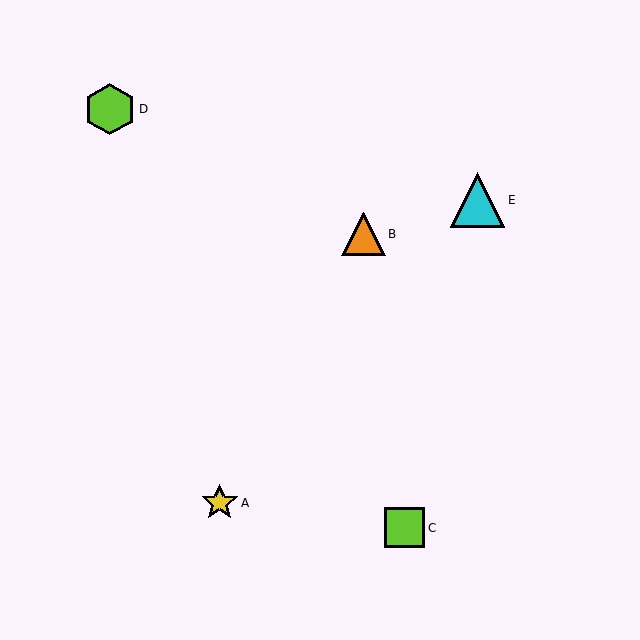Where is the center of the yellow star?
The center of the yellow star is at (220, 503).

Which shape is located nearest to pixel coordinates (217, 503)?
The yellow star (labeled A) at (220, 503) is nearest to that location.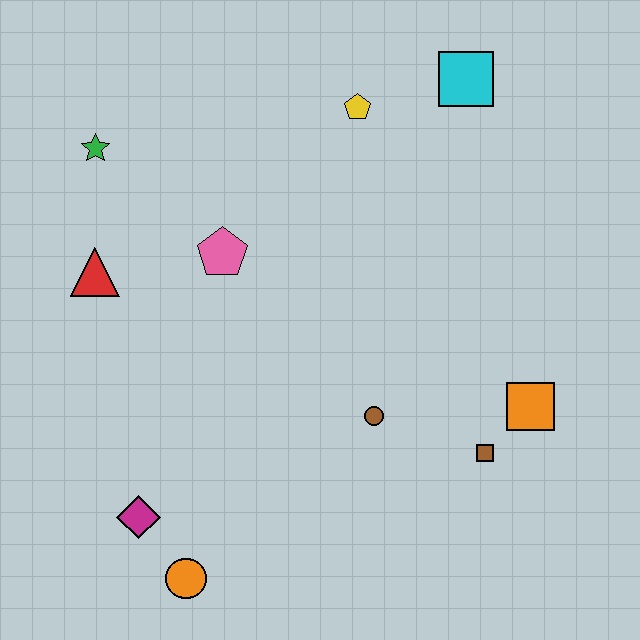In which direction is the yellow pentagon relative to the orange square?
The yellow pentagon is above the orange square.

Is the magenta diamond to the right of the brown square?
No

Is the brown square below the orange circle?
No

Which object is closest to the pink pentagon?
The red triangle is closest to the pink pentagon.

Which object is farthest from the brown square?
The green star is farthest from the brown square.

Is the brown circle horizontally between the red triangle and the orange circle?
No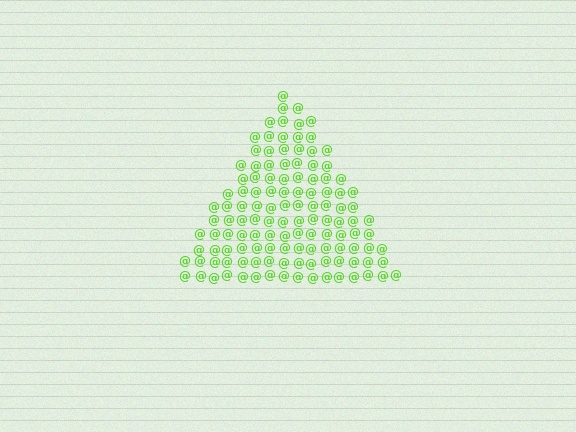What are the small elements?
The small elements are at signs.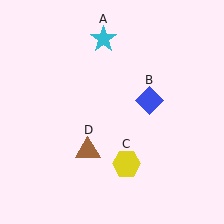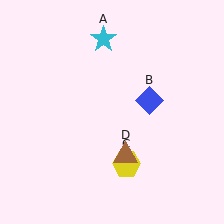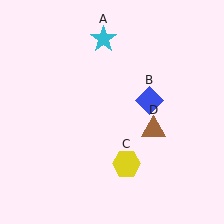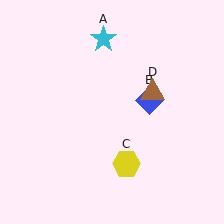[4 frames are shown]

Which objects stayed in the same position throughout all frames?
Cyan star (object A) and blue diamond (object B) and yellow hexagon (object C) remained stationary.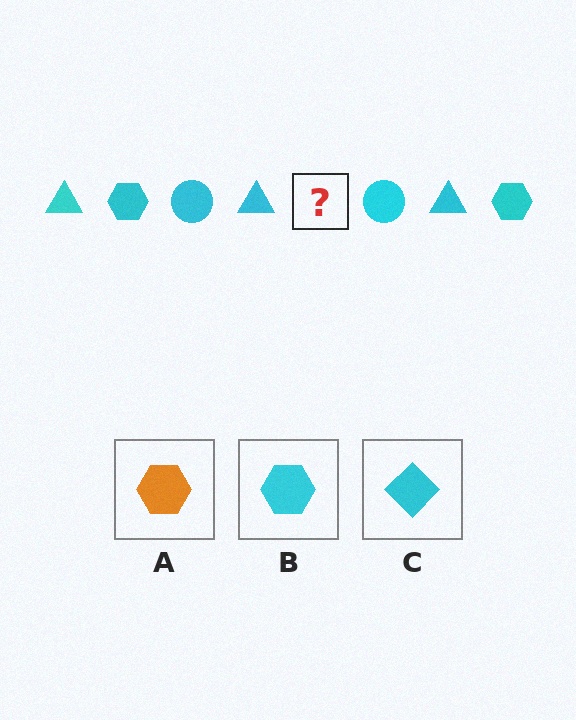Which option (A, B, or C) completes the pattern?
B.